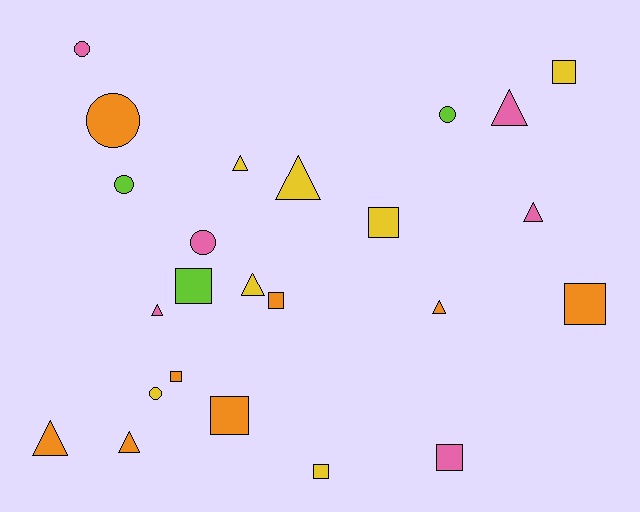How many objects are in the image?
There are 24 objects.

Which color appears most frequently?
Orange, with 8 objects.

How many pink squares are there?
There is 1 pink square.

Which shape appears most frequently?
Triangle, with 9 objects.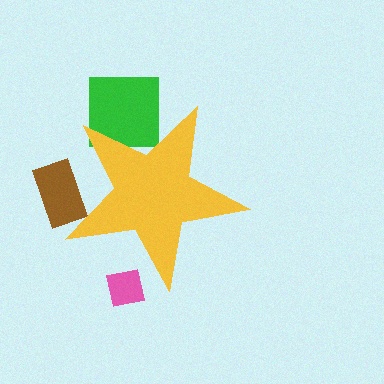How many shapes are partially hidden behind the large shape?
3 shapes are partially hidden.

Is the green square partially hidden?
Yes, the green square is partially hidden behind the yellow star.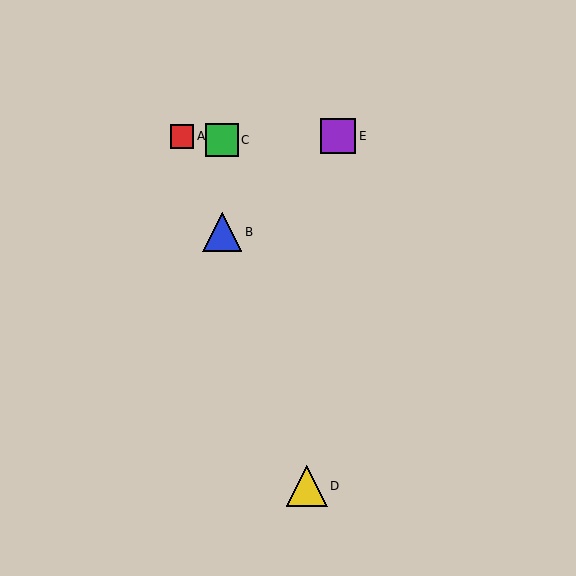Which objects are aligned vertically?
Objects B, C are aligned vertically.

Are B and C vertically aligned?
Yes, both are at x≈222.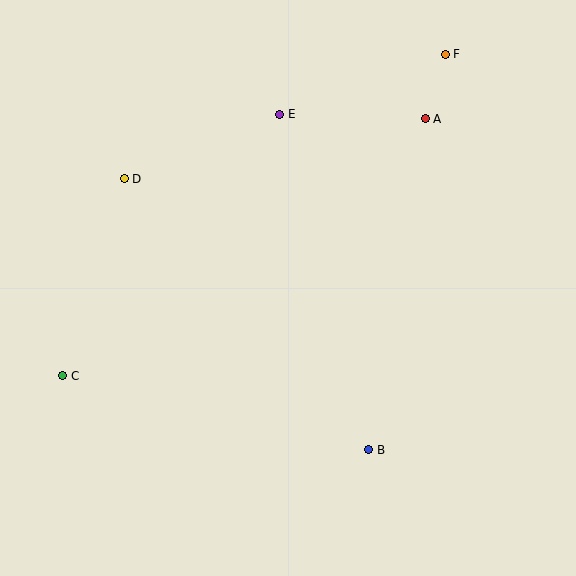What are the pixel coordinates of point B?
Point B is at (368, 450).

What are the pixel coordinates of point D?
Point D is at (124, 179).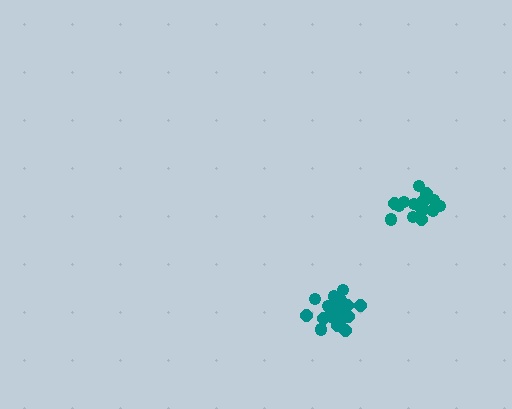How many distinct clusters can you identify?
There are 2 distinct clusters.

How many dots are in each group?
Group 1: 19 dots, Group 2: 17 dots (36 total).